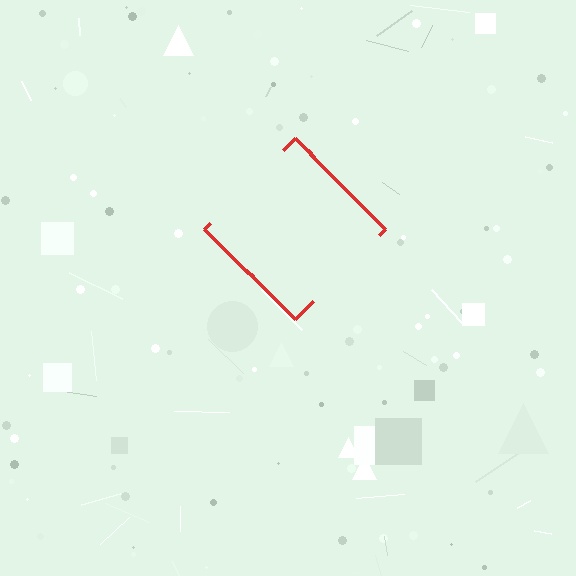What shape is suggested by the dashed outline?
The dashed outline suggests a diamond.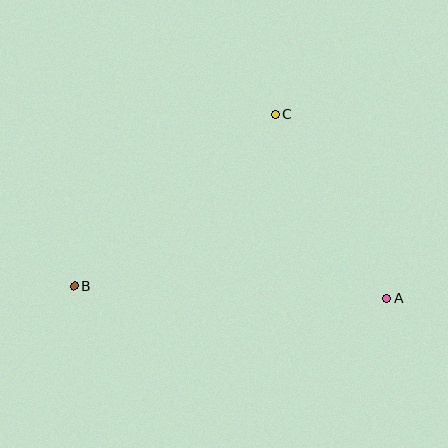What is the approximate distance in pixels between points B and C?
The distance between B and C is approximately 265 pixels.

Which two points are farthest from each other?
Points A and B are farthest from each other.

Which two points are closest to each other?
Points A and C are closest to each other.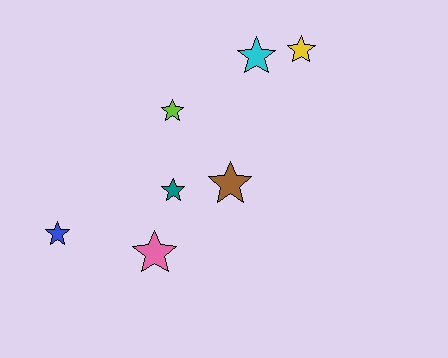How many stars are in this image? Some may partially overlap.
There are 7 stars.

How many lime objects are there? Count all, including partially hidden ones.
There is 1 lime object.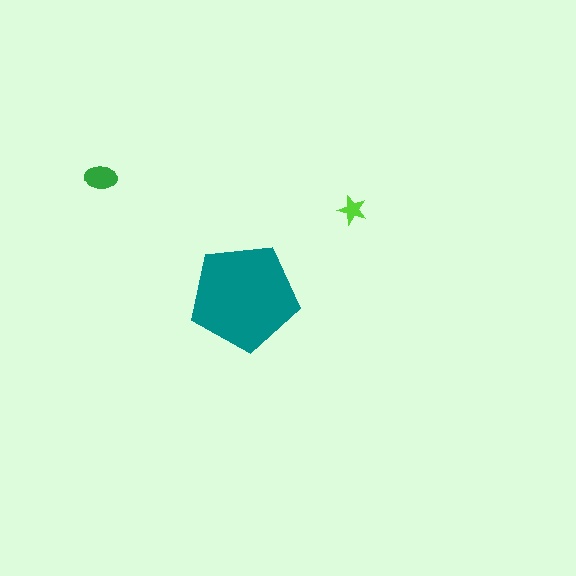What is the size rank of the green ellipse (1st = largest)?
2nd.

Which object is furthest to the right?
The lime star is rightmost.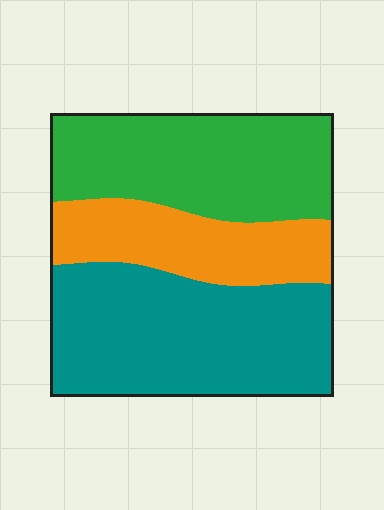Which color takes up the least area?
Orange, at roughly 25%.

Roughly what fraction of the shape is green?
Green takes up about one third (1/3) of the shape.